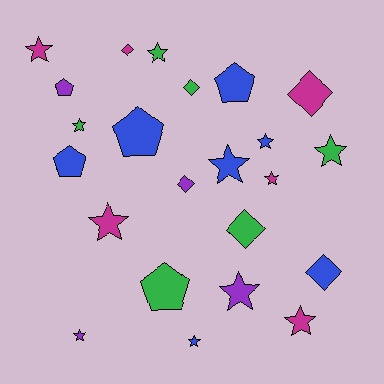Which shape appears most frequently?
Star, with 12 objects.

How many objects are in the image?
There are 23 objects.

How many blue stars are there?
There are 3 blue stars.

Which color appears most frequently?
Blue, with 7 objects.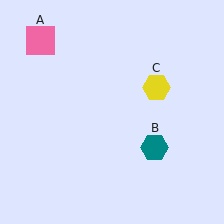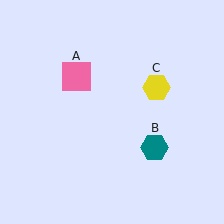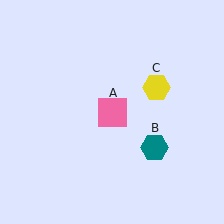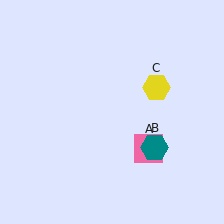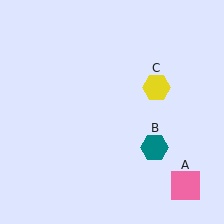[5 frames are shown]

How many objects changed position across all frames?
1 object changed position: pink square (object A).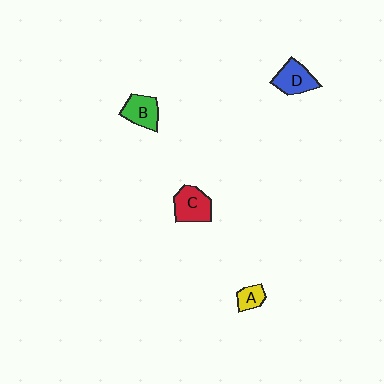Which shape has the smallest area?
Shape A (yellow).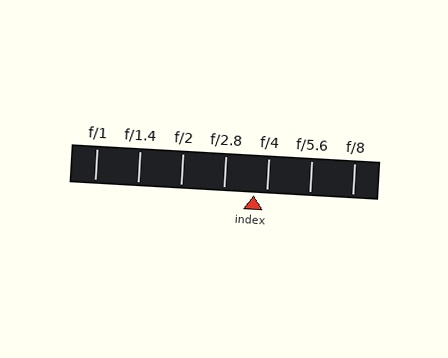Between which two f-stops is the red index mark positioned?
The index mark is between f/2.8 and f/4.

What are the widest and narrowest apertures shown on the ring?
The widest aperture shown is f/1 and the narrowest is f/8.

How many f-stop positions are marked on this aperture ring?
There are 7 f-stop positions marked.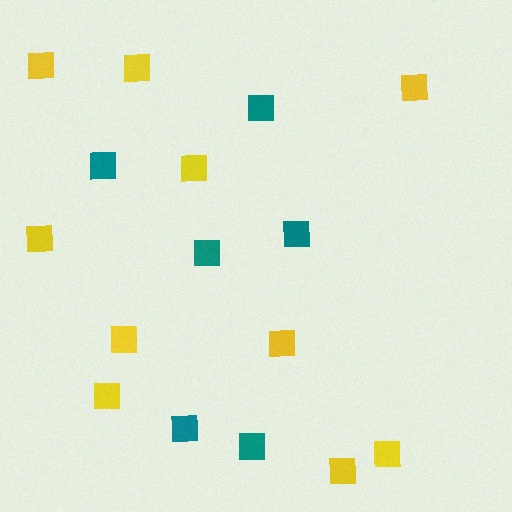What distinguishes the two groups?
There are 2 groups: one group of yellow squares (10) and one group of teal squares (6).